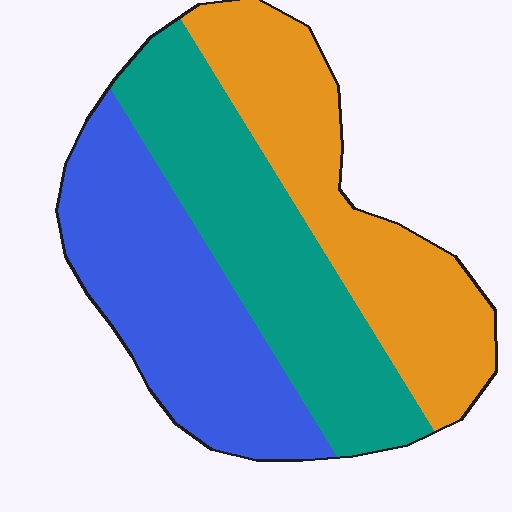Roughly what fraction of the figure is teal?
Teal covers 34% of the figure.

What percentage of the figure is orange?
Orange covers 32% of the figure.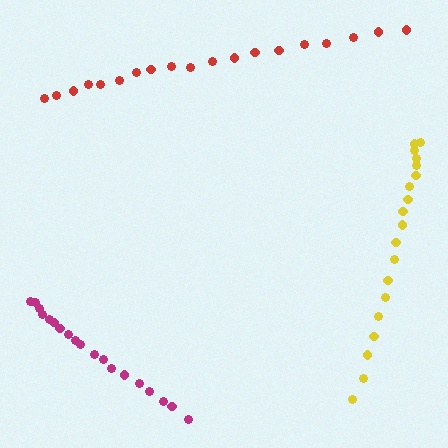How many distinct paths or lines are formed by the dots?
There are 3 distinct paths.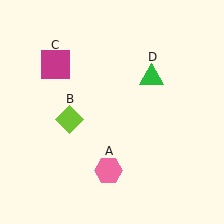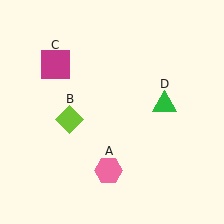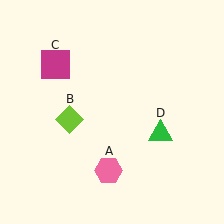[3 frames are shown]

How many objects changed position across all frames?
1 object changed position: green triangle (object D).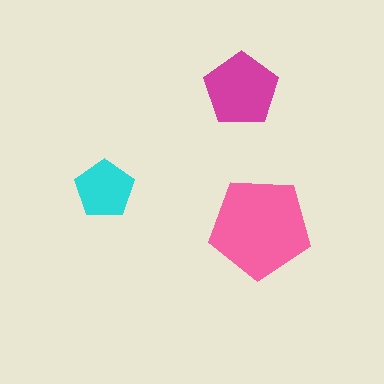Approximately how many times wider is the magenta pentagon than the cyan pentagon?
About 1.5 times wider.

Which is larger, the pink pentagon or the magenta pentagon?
The pink one.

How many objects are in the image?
There are 3 objects in the image.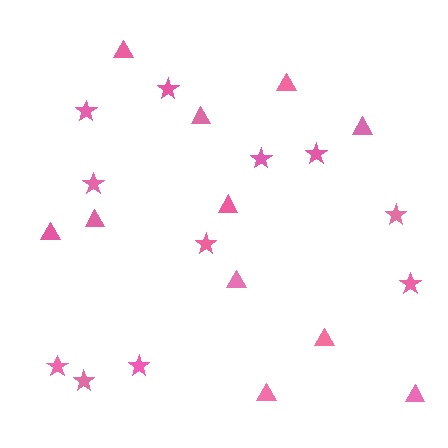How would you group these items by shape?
There are 2 groups: one group of triangles (11) and one group of stars (11).